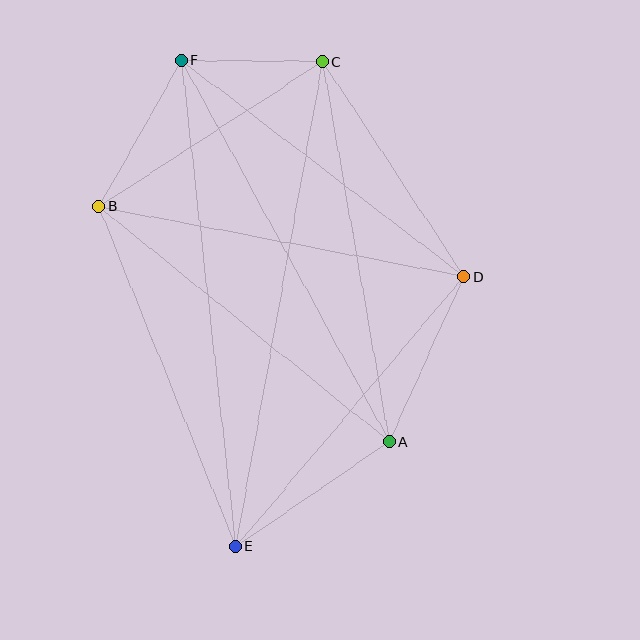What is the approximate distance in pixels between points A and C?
The distance between A and C is approximately 386 pixels.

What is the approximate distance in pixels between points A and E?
The distance between A and E is approximately 186 pixels.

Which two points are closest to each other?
Points C and F are closest to each other.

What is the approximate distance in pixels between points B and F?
The distance between B and F is approximately 168 pixels.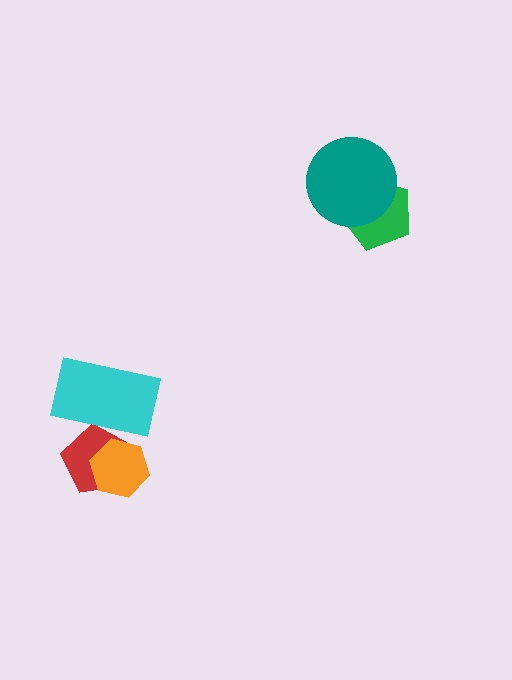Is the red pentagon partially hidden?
Yes, it is partially covered by another shape.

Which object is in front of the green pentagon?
The teal circle is in front of the green pentagon.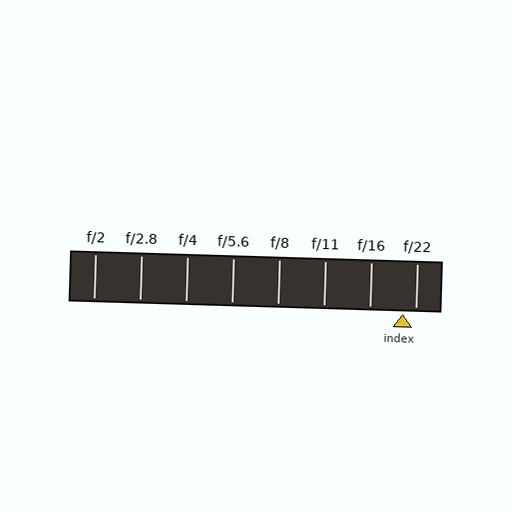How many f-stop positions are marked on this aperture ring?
There are 8 f-stop positions marked.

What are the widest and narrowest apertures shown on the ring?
The widest aperture shown is f/2 and the narrowest is f/22.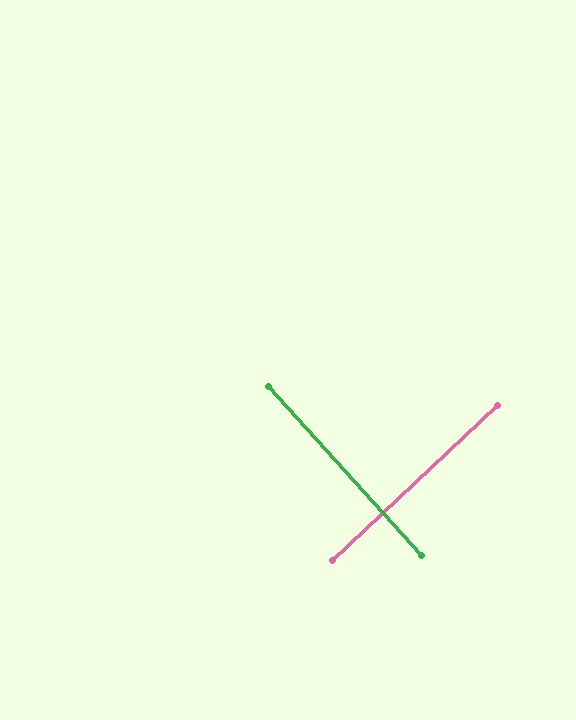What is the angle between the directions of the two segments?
Approximately 89 degrees.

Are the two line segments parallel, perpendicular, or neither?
Perpendicular — they meet at approximately 89°.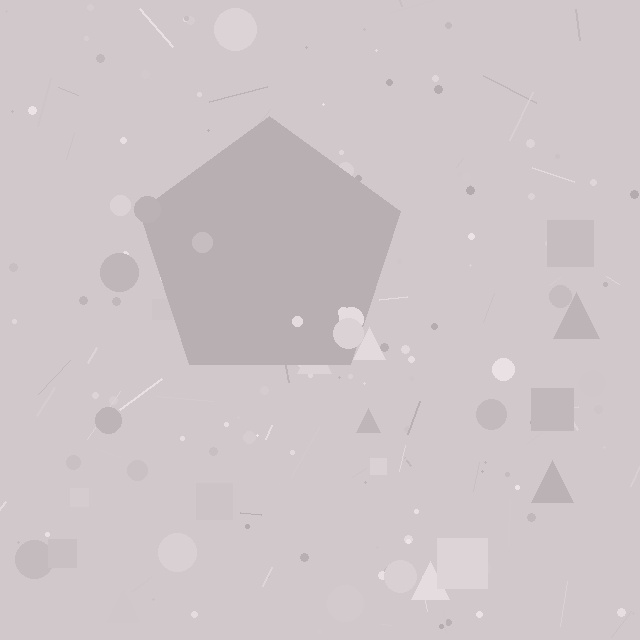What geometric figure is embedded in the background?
A pentagon is embedded in the background.